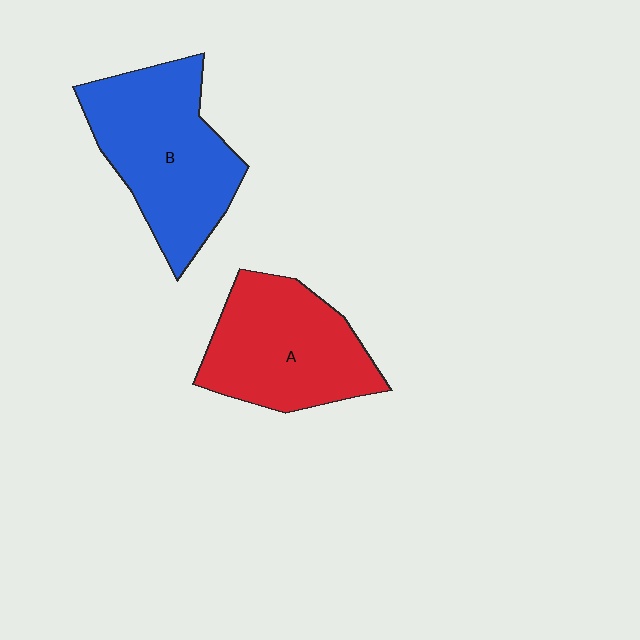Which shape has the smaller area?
Shape A (red).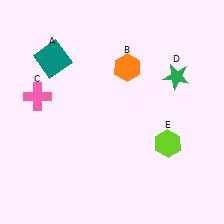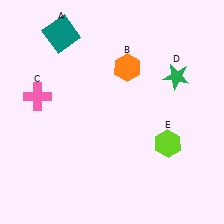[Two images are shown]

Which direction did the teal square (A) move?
The teal square (A) moved up.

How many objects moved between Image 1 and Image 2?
1 object moved between the two images.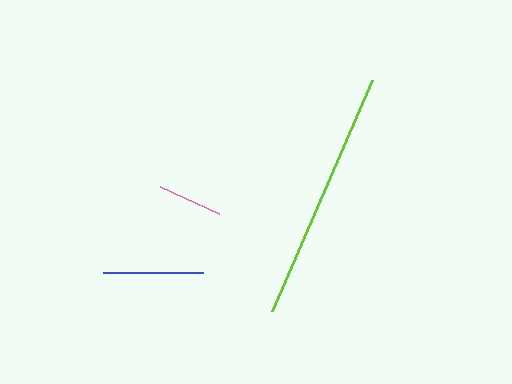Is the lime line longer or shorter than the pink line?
The lime line is longer than the pink line.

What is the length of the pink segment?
The pink segment is approximately 65 pixels long.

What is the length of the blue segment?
The blue segment is approximately 100 pixels long.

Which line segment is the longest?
The lime line is the longest at approximately 252 pixels.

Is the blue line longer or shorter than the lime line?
The lime line is longer than the blue line.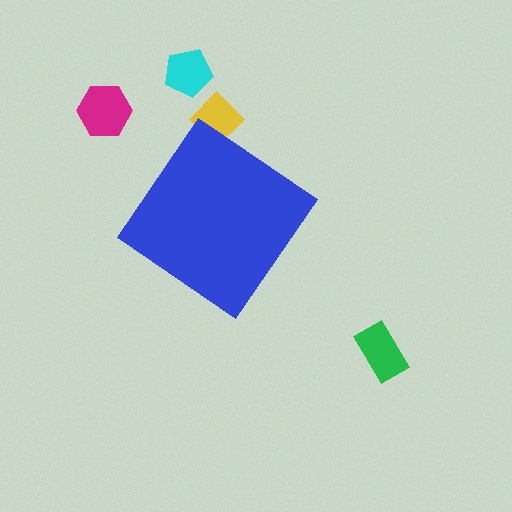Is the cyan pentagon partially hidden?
No, the cyan pentagon is fully visible.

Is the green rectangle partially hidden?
No, the green rectangle is fully visible.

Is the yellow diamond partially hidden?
Yes, the yellow diamond is partially hidden behind the blue diamond.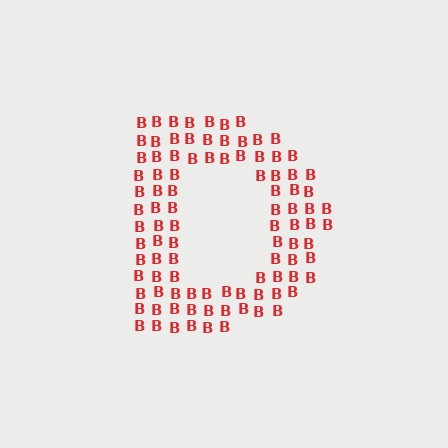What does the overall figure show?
The overall figure shows the letter D.